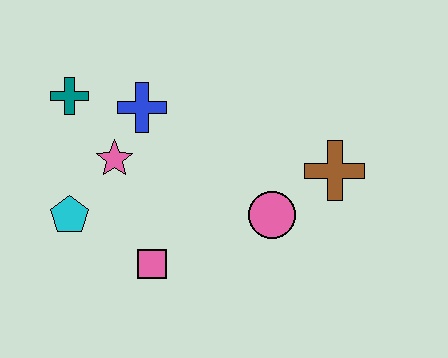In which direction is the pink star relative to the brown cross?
The pink star is to the left of the brown cross.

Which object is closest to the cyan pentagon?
The pink star is closest to the cyan pentagon.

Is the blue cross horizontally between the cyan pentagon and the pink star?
No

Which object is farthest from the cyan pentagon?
The brown cross is farthest from the cyan pentagon.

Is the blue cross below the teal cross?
Yes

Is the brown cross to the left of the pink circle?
No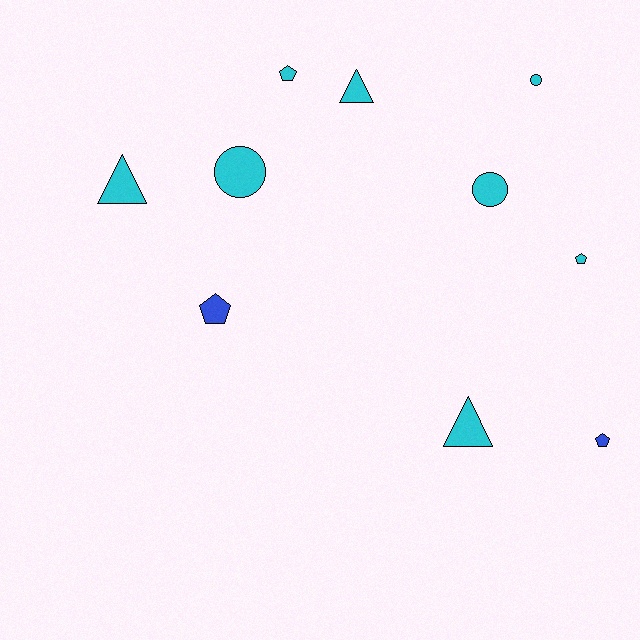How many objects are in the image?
There are 10 objects.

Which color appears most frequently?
Cyan, with 8 objects.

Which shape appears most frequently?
Pentagon, with 4 objects.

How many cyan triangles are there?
There are 3 cyan triangles.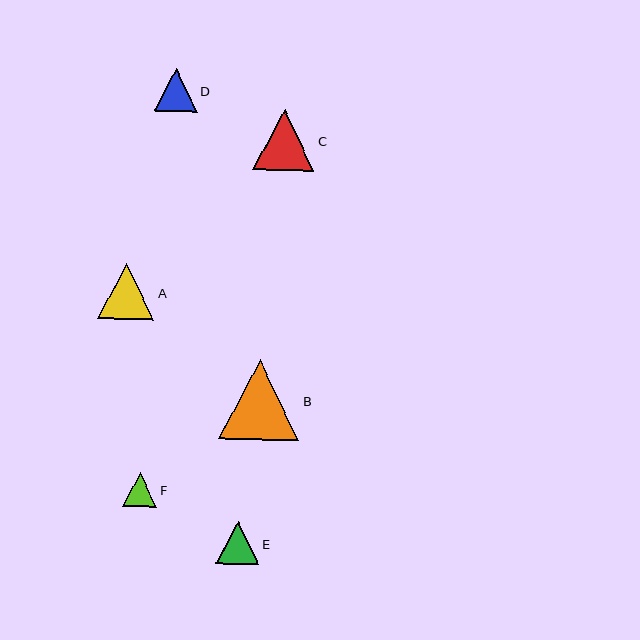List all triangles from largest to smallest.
From largest to smallest: B, C, A, D, E, F.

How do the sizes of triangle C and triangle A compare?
Triangle C and triangle A are approximately the same size.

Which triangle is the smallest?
Triangle F is the smallest with a size of approximately 34 pixels.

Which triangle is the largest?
Triangle B is the largest with a size of approximately 81 pixels.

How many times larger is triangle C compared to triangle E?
Triangle C is approximately 1.4 times the size of triangle E.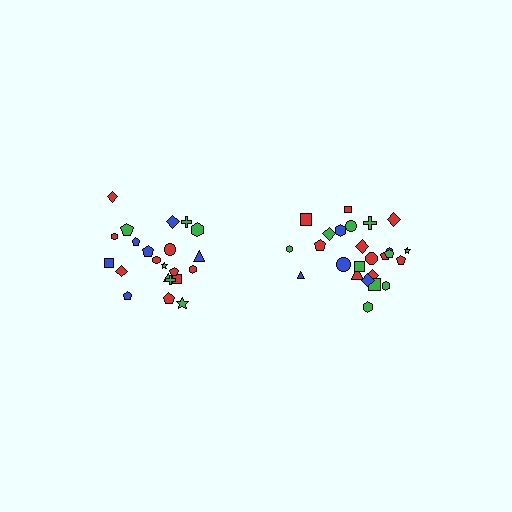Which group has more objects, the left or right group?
The right group.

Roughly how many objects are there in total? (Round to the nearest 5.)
Roughly 45 objects in total.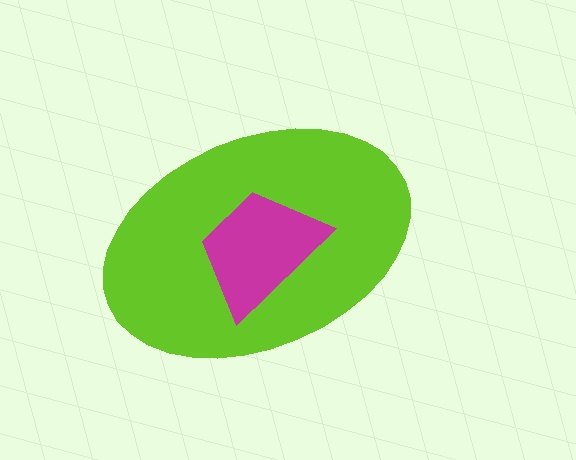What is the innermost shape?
The magenta trapezoid.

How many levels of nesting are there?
2.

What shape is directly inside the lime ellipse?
The magenta trapezoid.